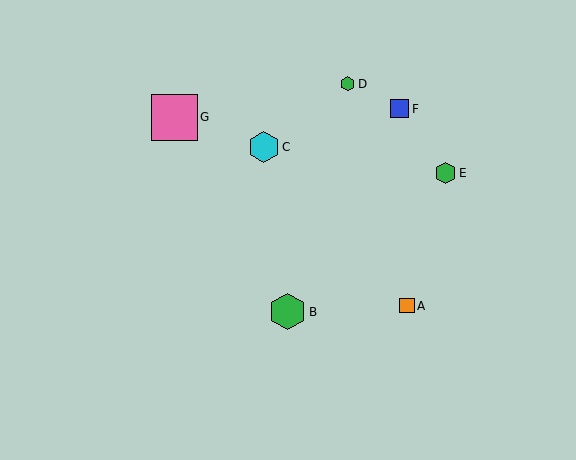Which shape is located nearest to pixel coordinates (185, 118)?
The pink square (labeled G) at (174, 117) is nearest to that location.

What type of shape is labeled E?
Shape E is a green hexagon.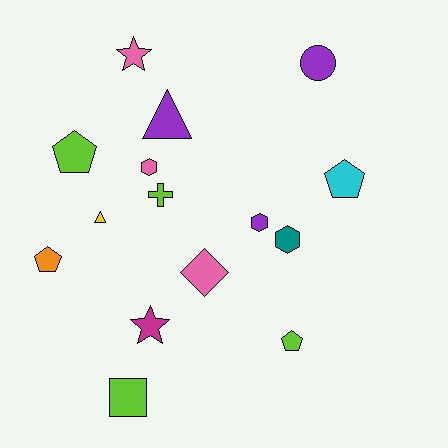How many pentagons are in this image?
There are 4 pentagons.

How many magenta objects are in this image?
There is 1 magenta object.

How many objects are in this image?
There are 15 objects.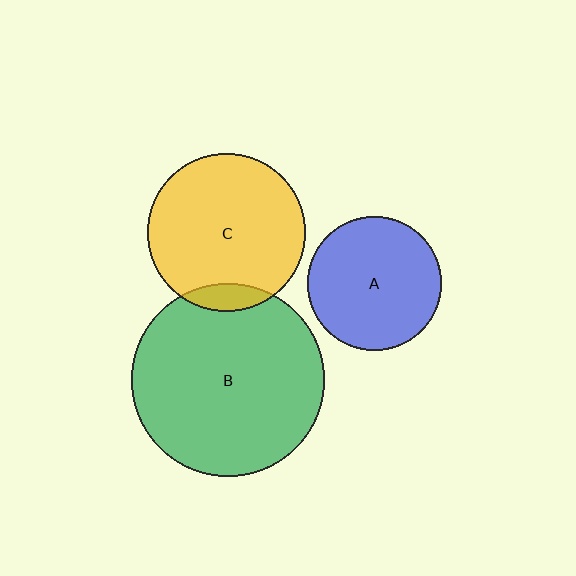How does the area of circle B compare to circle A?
Approximately 2.1 times.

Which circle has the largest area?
Circle B (green).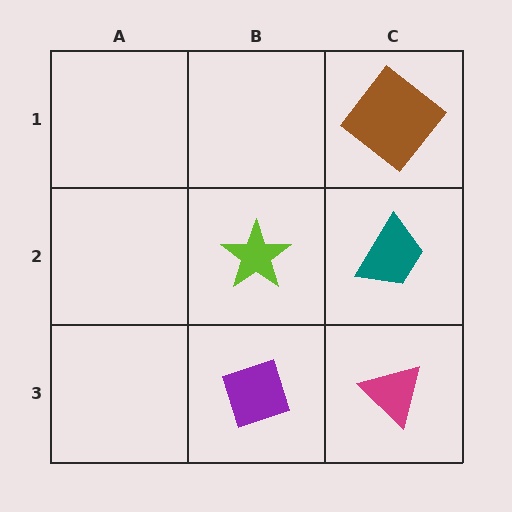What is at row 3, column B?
A purple diamond.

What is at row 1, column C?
A brown diamond.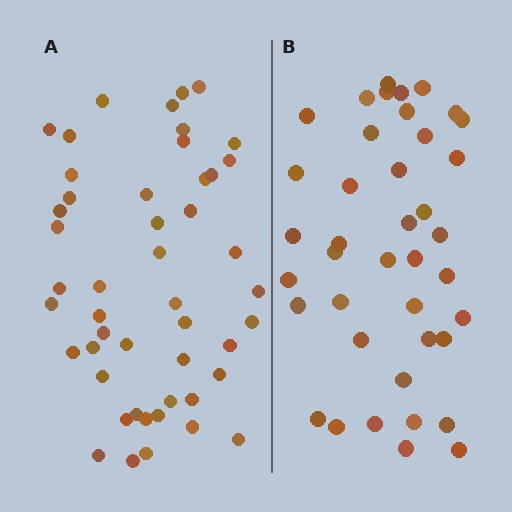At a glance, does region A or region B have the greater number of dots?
Region A (the left region) has more dots.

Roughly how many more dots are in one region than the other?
Region A has roughly 8 or so more dots than region B.